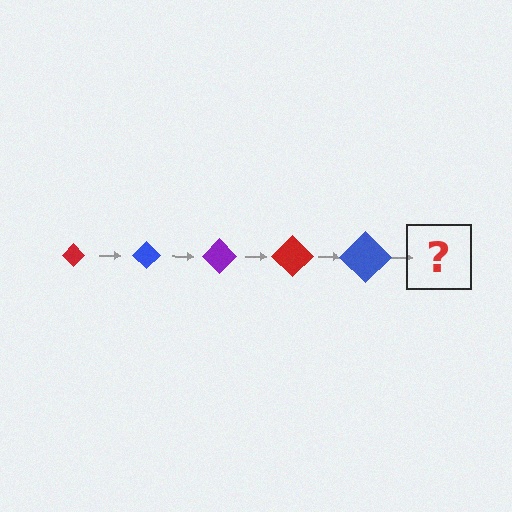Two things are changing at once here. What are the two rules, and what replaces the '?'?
The two rules are that the diamond grows larger each step and the color cycles through red, blue, and purple. The '?' should be a purple diamond, larger than the previous one.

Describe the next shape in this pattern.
It should be a purple diamond, larger than the previous one.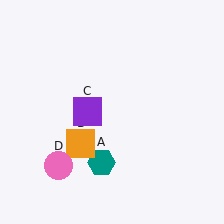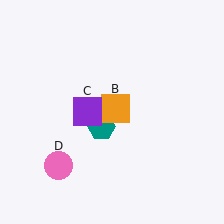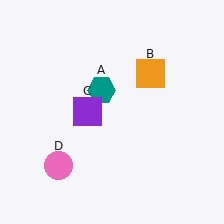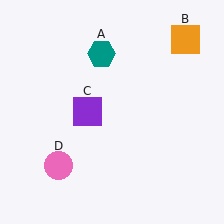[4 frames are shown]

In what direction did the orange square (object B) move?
The orange square (object B) moved up and to the right.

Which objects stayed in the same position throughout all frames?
Purple square (object C) and pink circle (object D) remained stationary.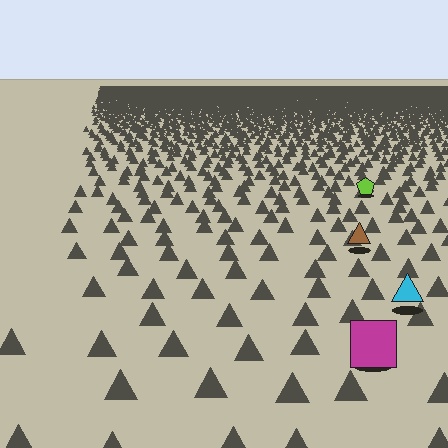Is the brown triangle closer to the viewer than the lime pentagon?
Yes. The brown triangle is closer — you can tell from the texture gradient: the ground texture is coarser near it.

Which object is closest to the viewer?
The magenta square is closest. The texture marks near it are larger and more spread out.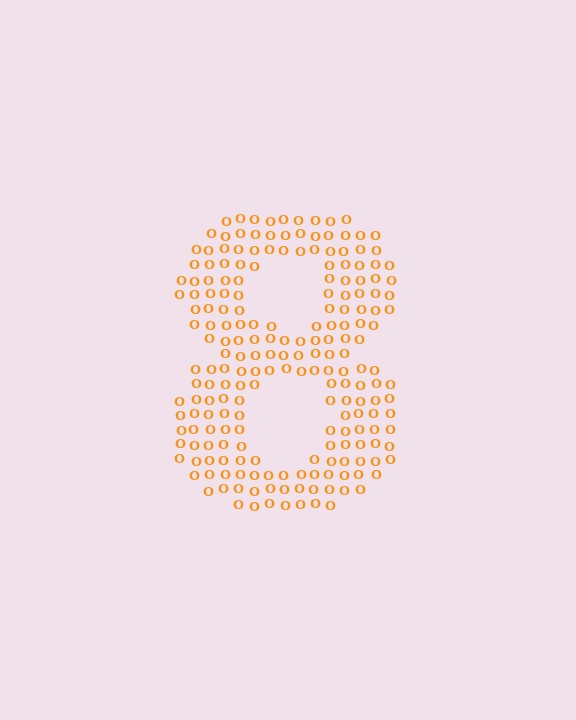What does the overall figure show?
The overall figure shows the digit 8.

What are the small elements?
The small elements are letter O's.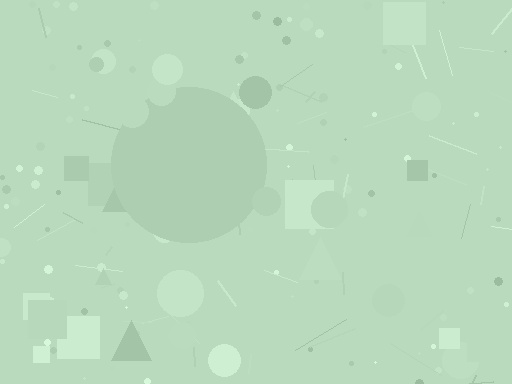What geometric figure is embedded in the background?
A circle is embedded in the background.